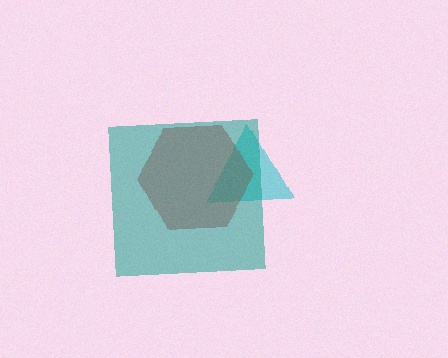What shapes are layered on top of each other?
The layered shapes are: a cyan triangle, a red hexagon, a teal square.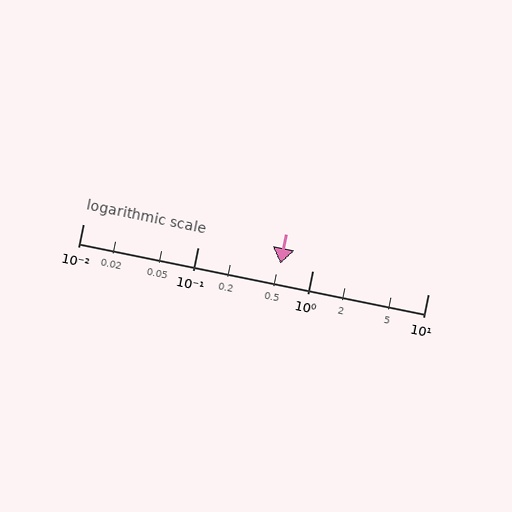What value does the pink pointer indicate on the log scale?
The pointer indicates approximately 0.52.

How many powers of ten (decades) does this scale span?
The scale spans 3 decades, from 0.01 to 10.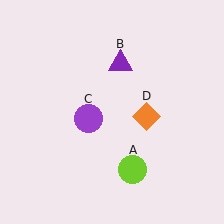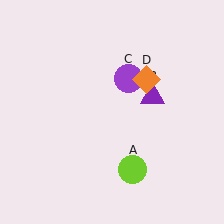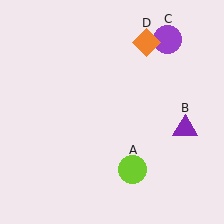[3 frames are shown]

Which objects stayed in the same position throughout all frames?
Lime circle (object A) remained stationary.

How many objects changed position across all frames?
3 objects changed position: purple triangle (object B), purple circle (object C), orange diamond (object D).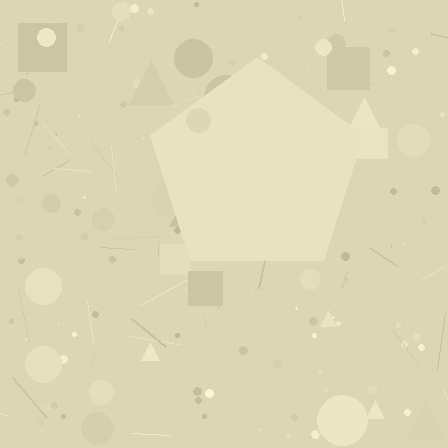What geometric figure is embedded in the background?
A pentagon is embedded in the background.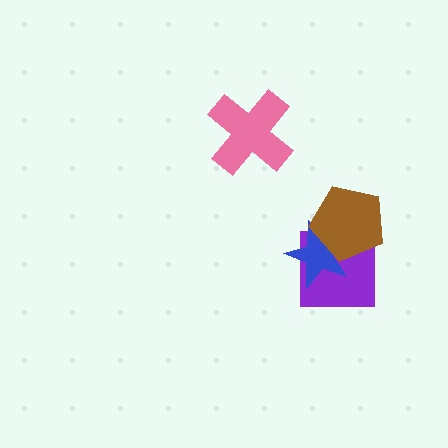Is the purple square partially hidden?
Yes, it is partially covered by another shape.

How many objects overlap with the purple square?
2 objects overlap with the purple square.